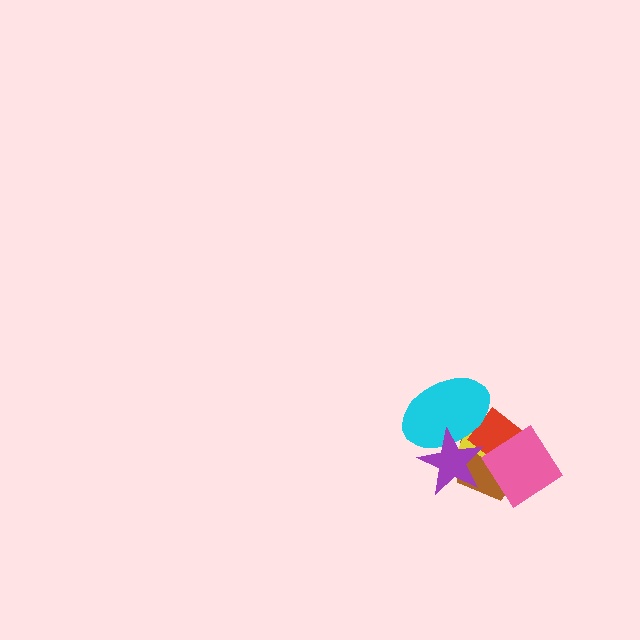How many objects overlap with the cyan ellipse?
4 objects overlap with the cyan ellipse.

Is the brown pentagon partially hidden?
Yes, it is partially covered by another shape.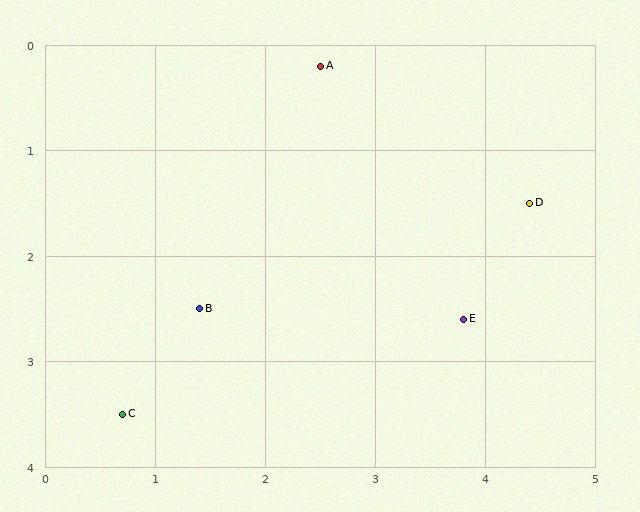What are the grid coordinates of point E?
Point E is at approximately (3.8, 2.6).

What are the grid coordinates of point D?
Point D is at approximately (4.4, 1.5).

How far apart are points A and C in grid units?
Points A and C are about 3.8 grid units apart.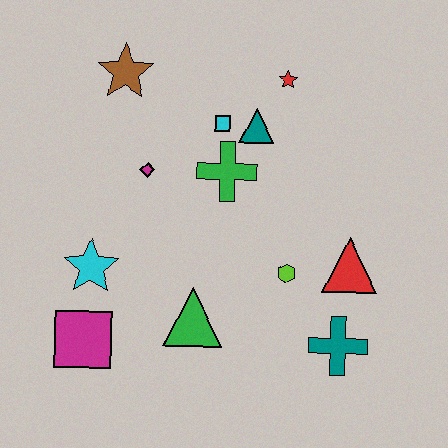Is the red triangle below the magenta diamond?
Yes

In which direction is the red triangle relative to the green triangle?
The red triangle is to the right of the green triangle.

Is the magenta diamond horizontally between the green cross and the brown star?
Yes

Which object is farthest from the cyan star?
The red star is farthest from the cyan star.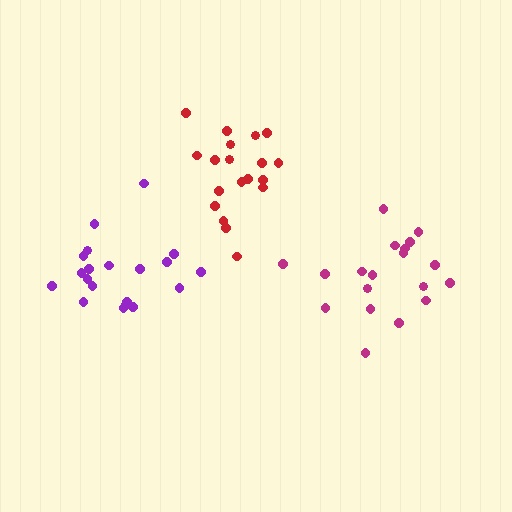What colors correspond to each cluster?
The clusters are colored: red, magenta, purple.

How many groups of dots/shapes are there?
There are 3 groups.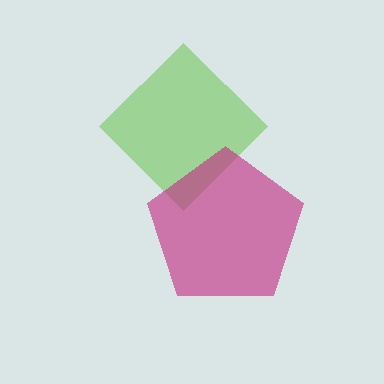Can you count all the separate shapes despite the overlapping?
Yes, there are 2 separate shapes.